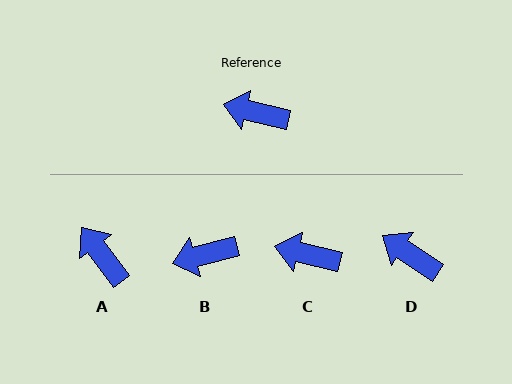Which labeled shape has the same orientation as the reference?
C.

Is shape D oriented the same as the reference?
No, it is off by about 20 degrees.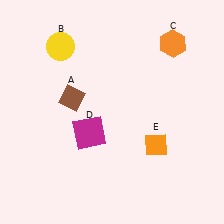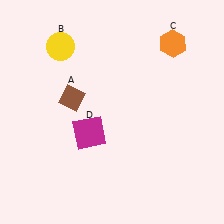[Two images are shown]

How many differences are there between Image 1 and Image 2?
There is 1 difference between the two images.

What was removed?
The orange diamond (E) was removed in Image 2.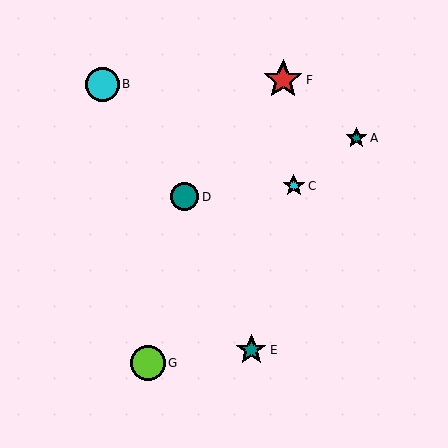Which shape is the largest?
The red star (labeled F) is the largest.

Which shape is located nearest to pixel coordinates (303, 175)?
The cyan star (labeled C) at (294, 186) is nearest to that location.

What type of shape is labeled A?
Shape A is a teal star.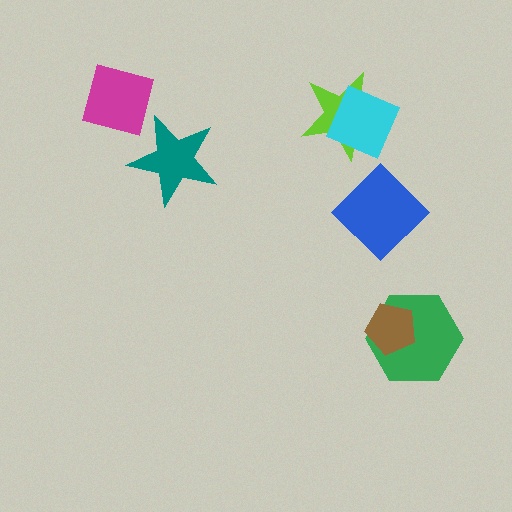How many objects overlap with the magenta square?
0 objects overlap with the magenta square.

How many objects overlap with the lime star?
1 object overlaps with the lime star.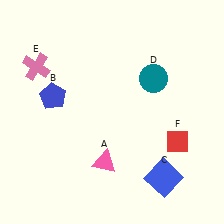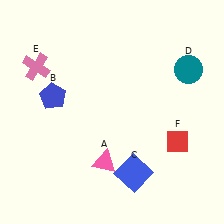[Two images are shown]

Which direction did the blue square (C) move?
The blue square (C) moved left.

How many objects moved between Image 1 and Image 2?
2 objects moved between the two images.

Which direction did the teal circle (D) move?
The teal circle (D) moved right.